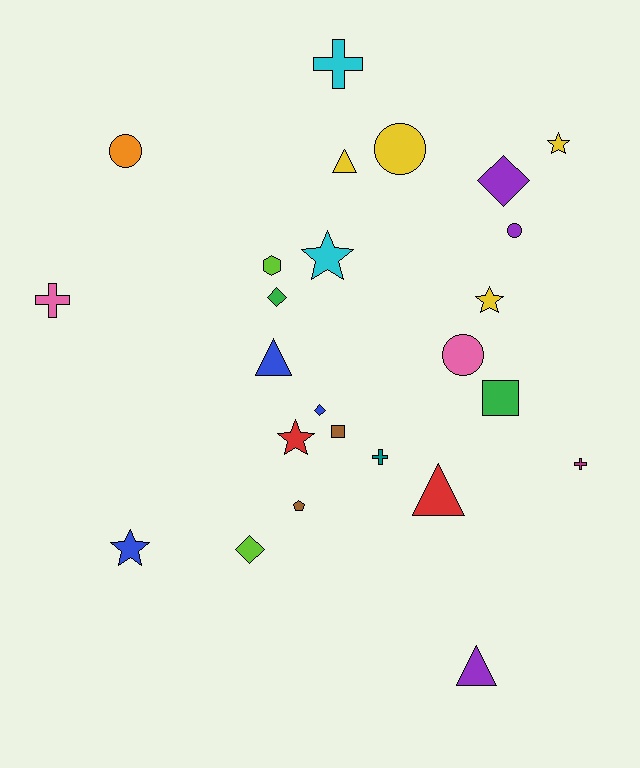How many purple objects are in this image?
There are 3 purple objects.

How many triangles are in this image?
There are 4 triangles.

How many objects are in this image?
There are 25 objects.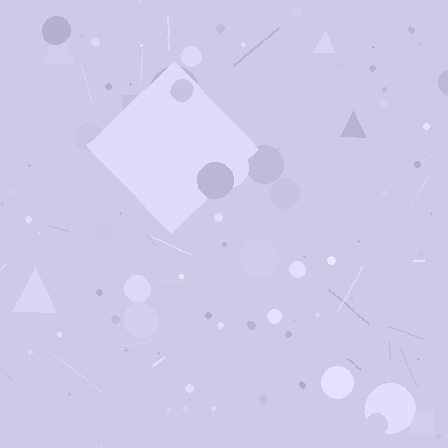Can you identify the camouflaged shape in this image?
The camouflaged shape is a diamond.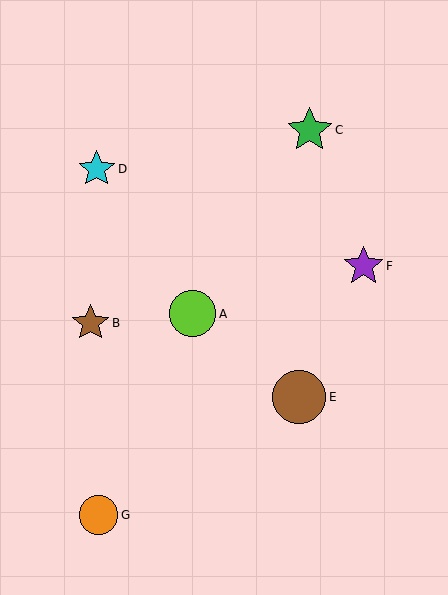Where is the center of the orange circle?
The center of the orange circle is at (98, 515).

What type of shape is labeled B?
Shape B is a brown star.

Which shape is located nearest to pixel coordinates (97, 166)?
The cyan star (labeled D) at (97, 169) is nearest to that location.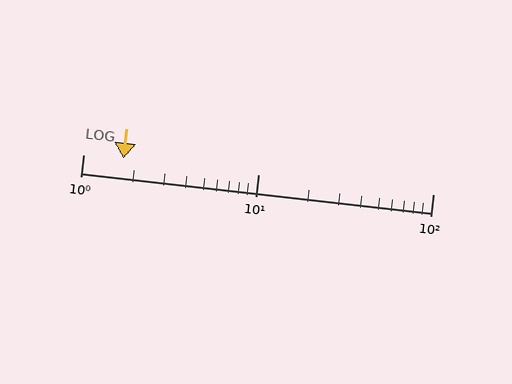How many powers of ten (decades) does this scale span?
The scale spans 2 decades, from 1 to 100.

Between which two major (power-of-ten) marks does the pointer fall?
The pointer is between 1 and 10.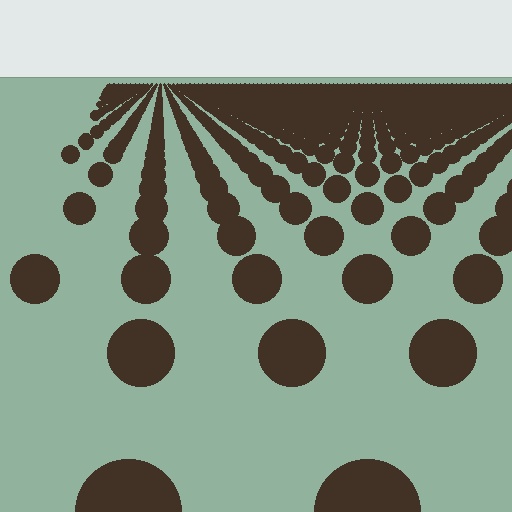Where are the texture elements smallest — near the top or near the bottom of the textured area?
Near the top.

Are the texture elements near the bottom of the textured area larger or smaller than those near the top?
Larger. Near the bottom, elements are closer to the viewer and appear at a bigger on-screen size.